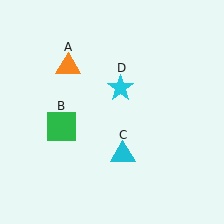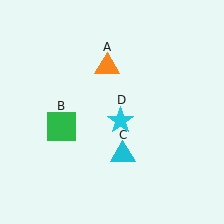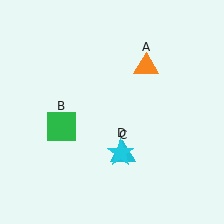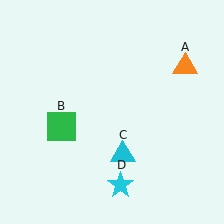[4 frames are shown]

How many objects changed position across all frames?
2 objects changed position: orange triangle (object A), cyan star (object D).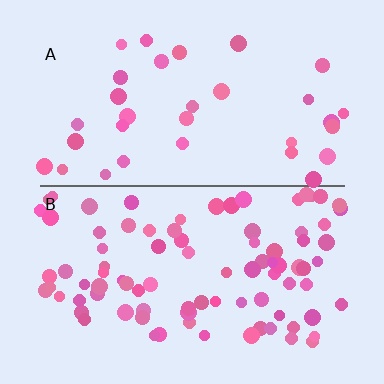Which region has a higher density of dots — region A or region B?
B (the bottom).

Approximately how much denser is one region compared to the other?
Approximately 2.7× — region B over region A.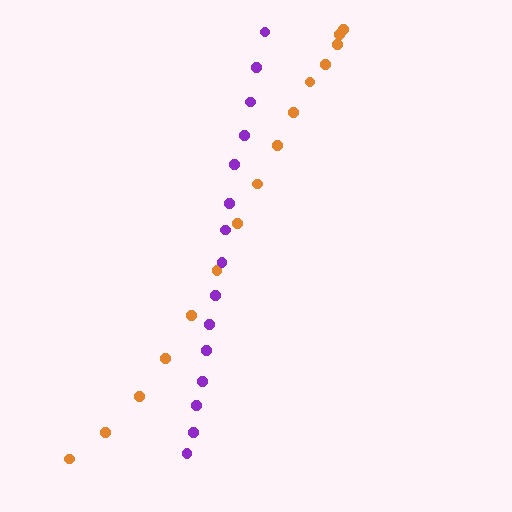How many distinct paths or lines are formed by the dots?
There are 2 distinct paths.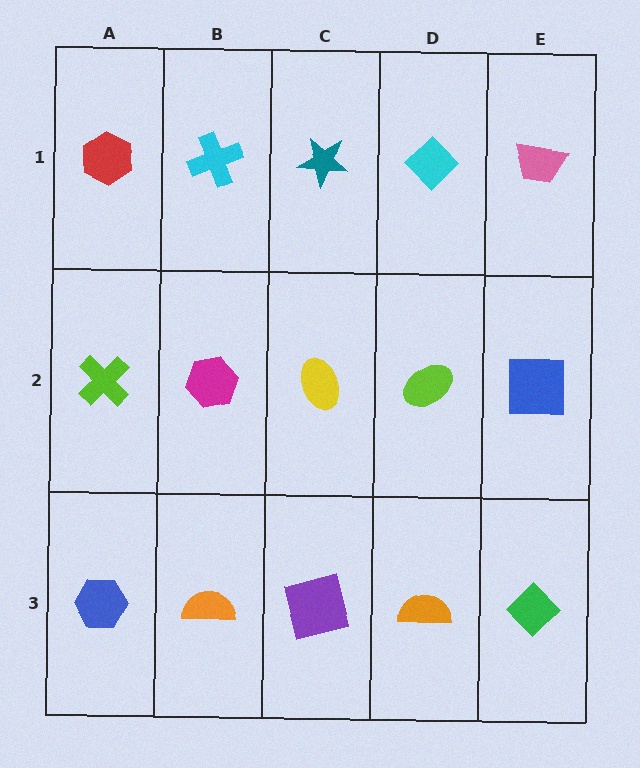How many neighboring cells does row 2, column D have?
4.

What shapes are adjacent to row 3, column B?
A magenta hexagon (row 2, column B), a blue hexagon (row 3, column A), a purple square (row 3, column C).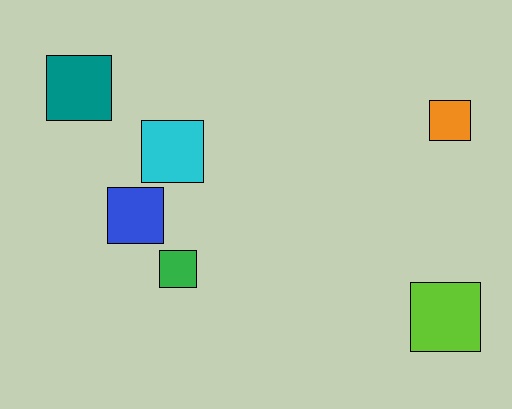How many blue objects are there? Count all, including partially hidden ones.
There is 1 blue object.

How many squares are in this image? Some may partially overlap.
There are 6 squares.